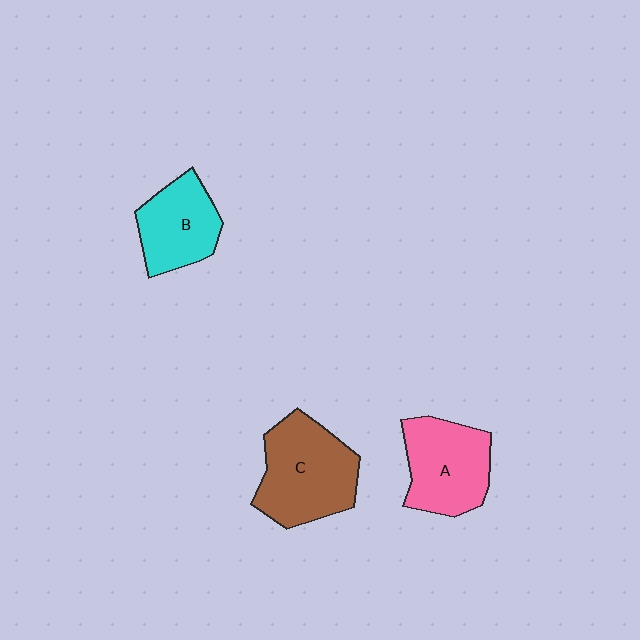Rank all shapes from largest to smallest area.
From largest to smallest: C (brown), A (pink), B (cyan).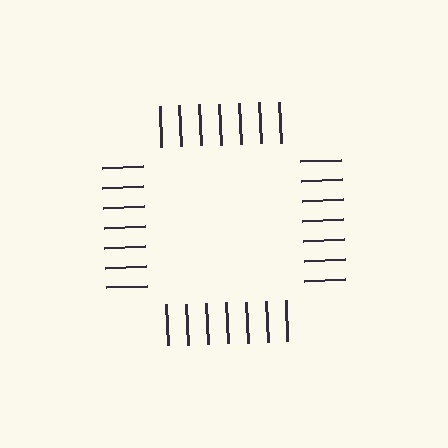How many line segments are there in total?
28 — 7 along each of the 4 edges.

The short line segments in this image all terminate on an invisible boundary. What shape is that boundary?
An illusory square — the line segments terminate on its edges but no continuous stroke is drawn.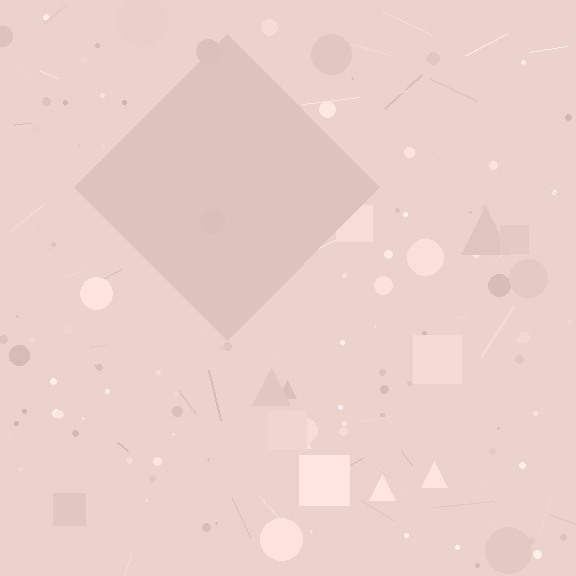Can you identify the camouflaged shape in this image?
The camouflaged shape is a diamond.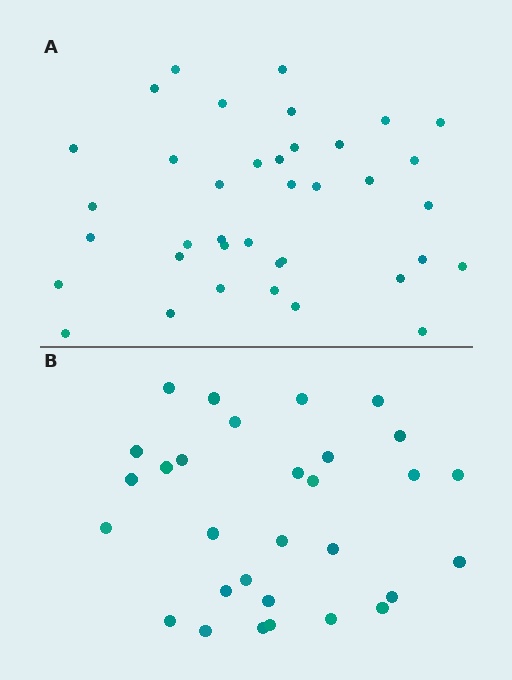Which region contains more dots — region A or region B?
Region A (the top region) has more dots.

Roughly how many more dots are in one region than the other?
Region A has roughly 8 or so more dots than region B.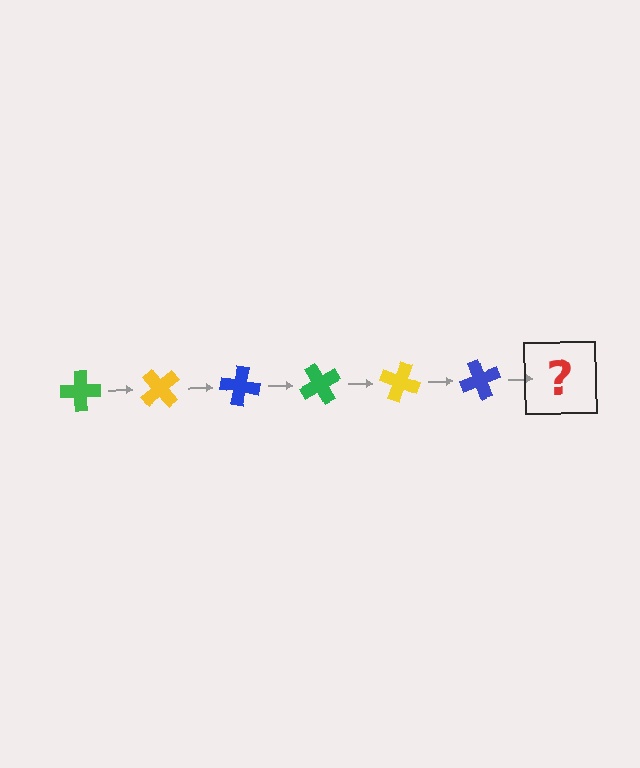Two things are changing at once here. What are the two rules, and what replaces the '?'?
The two rules are that it rotates 50 degrees each step and the color cycles through green, yellow, and blue. The '?' should be a green cross, rotated 300 degrees from the start.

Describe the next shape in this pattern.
It should be a green cross, rotated 300 degrees from the start.